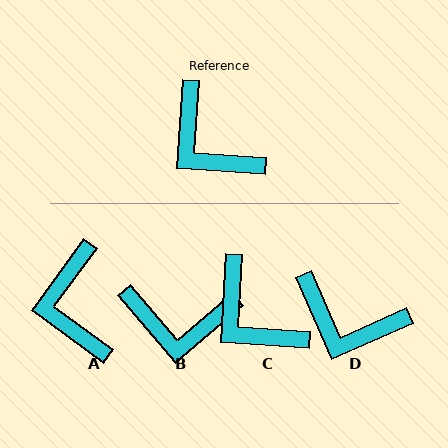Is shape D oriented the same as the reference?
No, it is off by about 28 degrees.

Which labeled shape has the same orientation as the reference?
C.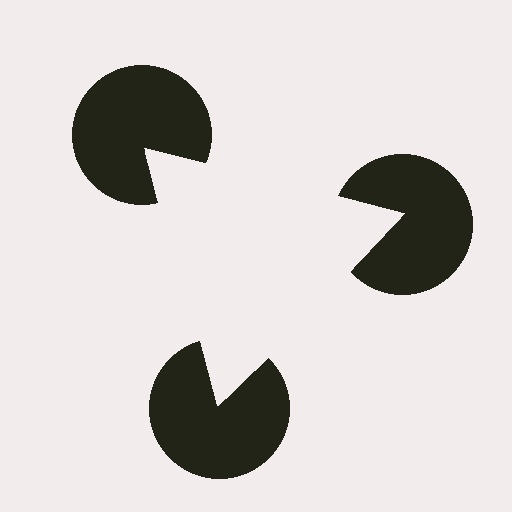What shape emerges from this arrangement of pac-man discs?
An illusory triangle — its edges are inferred from the aligned wedge cuts in the pac-man discs, not physically drawn.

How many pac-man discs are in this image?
There are 3 — one at each vertex of the illusory triangle.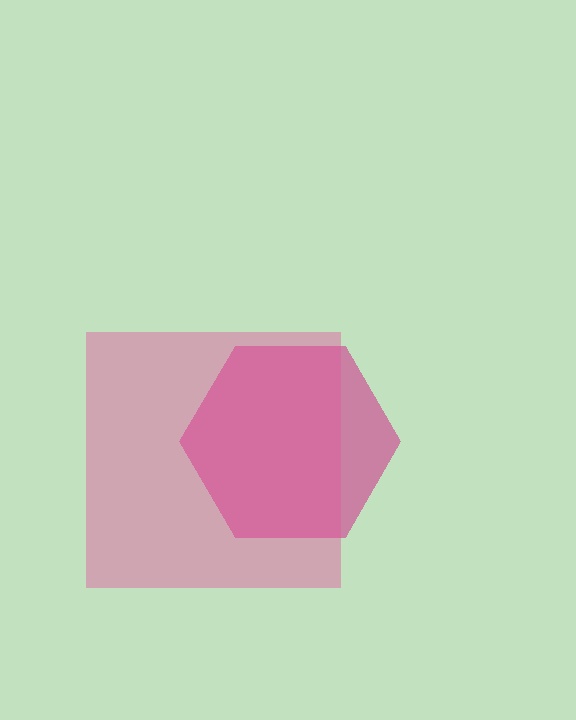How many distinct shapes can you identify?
There are 2 distinct shapes: a magenta hexagon, a pink square.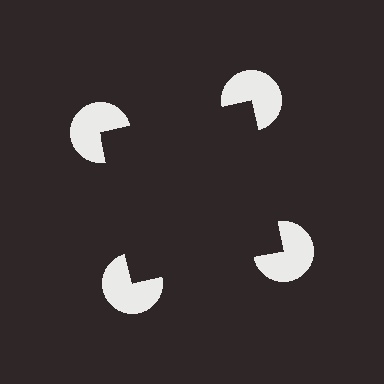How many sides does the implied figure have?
4 sides.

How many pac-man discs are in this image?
There are 4 — one at each vertex of the illusory square.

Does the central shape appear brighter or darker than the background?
It typically appears slightly darker than the background, even though no actual brightness change is drawn.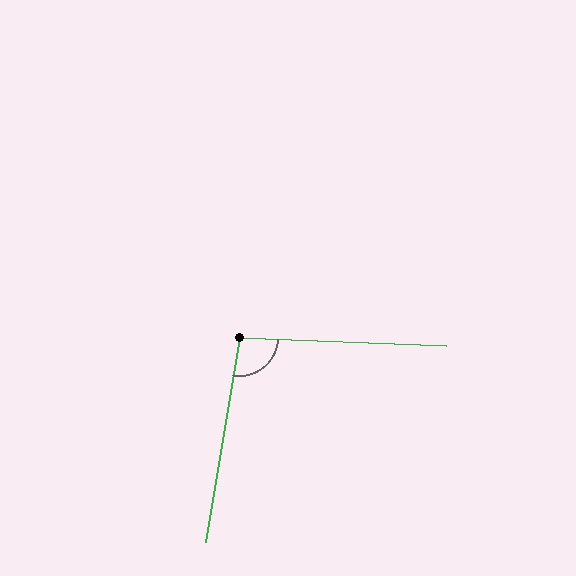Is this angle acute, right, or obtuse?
It is obtuse.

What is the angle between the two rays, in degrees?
Approximately 97 degrees.